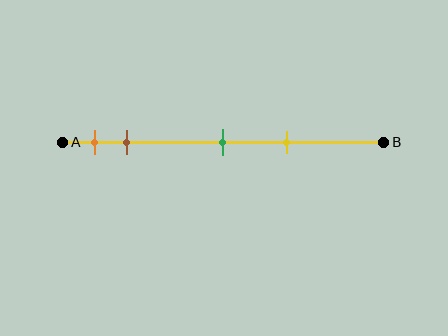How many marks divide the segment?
There are 4 marks dividing the segment.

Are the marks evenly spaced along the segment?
No, the marks are not evenly spaced.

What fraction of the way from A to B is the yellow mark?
The yellow mark is approximately 70% (0.7) of the way from A to B.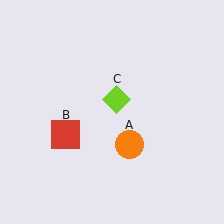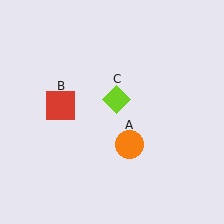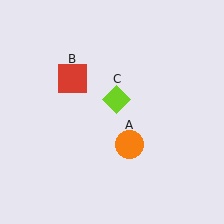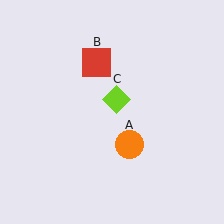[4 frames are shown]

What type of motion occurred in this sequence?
The red square (object B) rotated clockwise around the center of the scene.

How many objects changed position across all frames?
1 object changed position: red square (object B).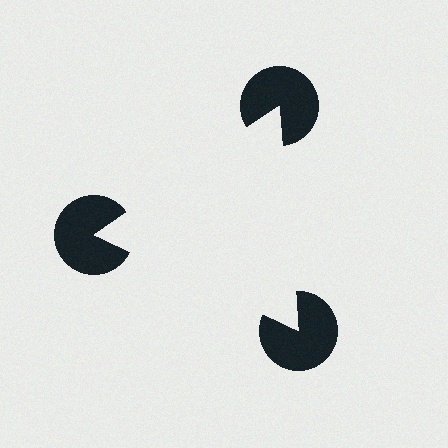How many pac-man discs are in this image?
There are 3 — one at each vertex of the illusory triangle.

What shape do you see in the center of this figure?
An illusory triangle — its edges are inferred from the aligned wedge cuts in the pac-man discs, not physically drawn.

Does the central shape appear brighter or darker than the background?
It typically appears slightly brighter than the background, even though no actual brightness change is drawn.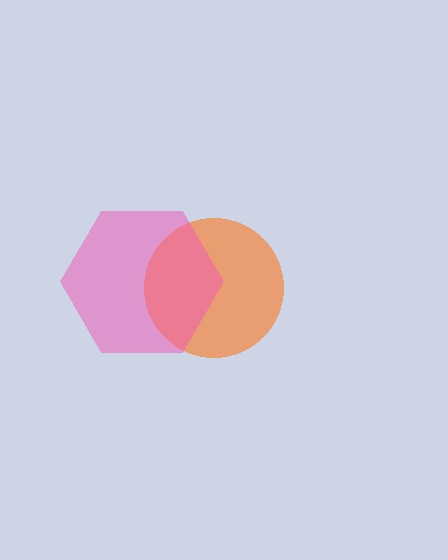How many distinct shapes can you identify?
There are 2 distinct shapes: an orange circle, a pink hexagon.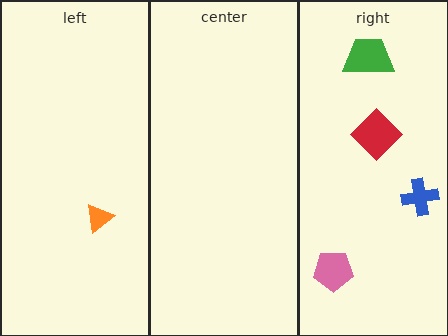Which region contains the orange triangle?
The left region.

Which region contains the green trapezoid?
The right region.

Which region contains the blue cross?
The right region.